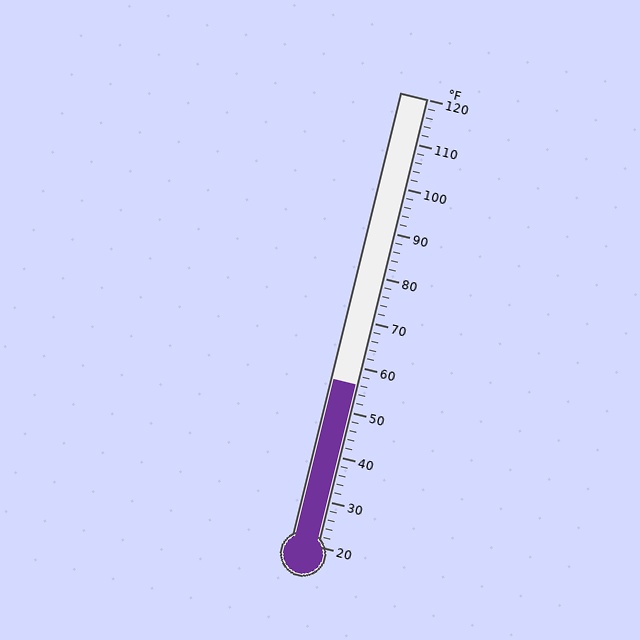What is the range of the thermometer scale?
The thermometer scale ranges from 20°F to 120°F.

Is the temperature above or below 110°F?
The temperature is below 110°F.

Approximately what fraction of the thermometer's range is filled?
The thermometer is filled to approximately 35% of its range.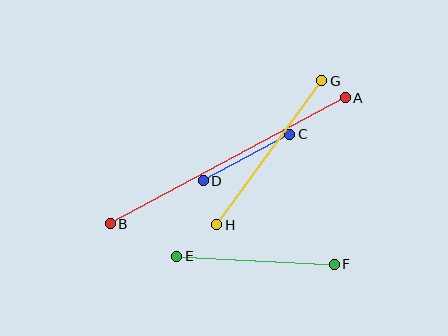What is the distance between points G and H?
The distance is approximately 178 pixels.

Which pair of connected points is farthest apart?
Points A and B are farthest apart.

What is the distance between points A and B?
The distance is approximately 267 pixels.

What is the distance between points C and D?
The distance is approximately 98 pixels.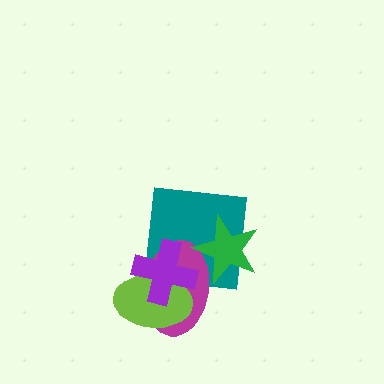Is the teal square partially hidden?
Yes, it is partially covered by another shape.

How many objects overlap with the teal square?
4 objects overlap with the teal square.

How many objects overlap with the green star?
2 objects overlap with the green star.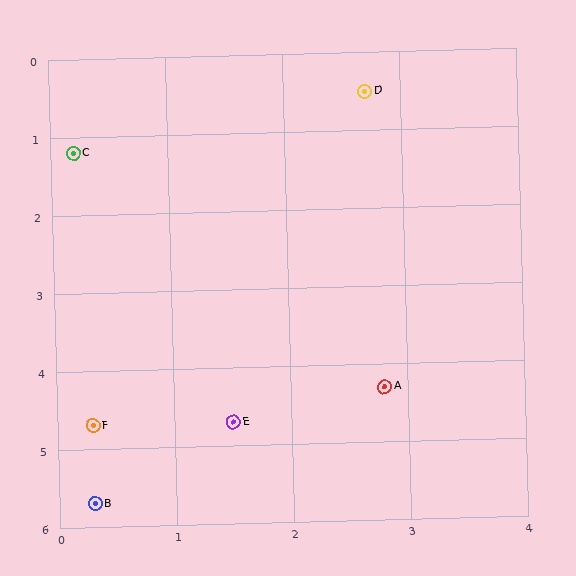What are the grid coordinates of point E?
Point E is at approximately (1.5, 4.7).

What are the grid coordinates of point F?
Point F is at approximately (0.3, 4.7).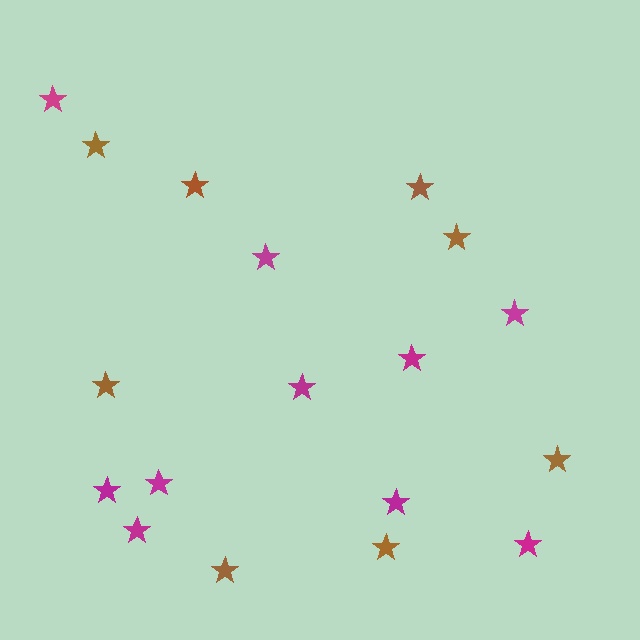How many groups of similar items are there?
There are 2 groups: one group of magenta stars (10) and one group of brown stars (8).